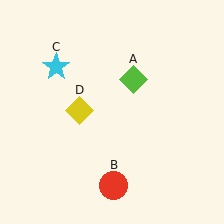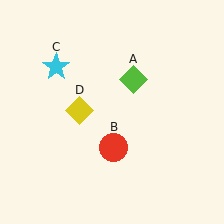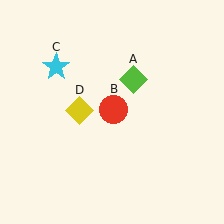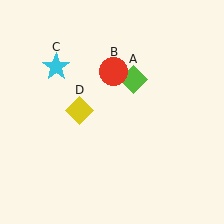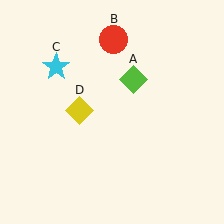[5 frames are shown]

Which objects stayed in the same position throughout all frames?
Lime diamond (object A) and cyan star (object C) and yellow diamond (object D) remained stationary.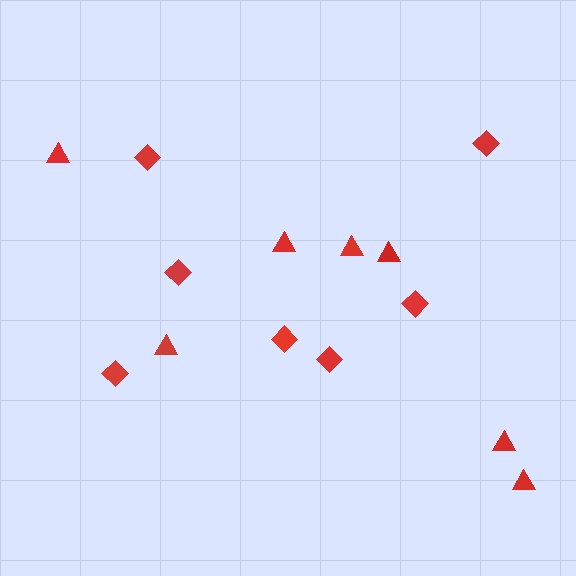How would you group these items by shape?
There are 2 groups: one group of triangles (7) and one group of diamonds (7).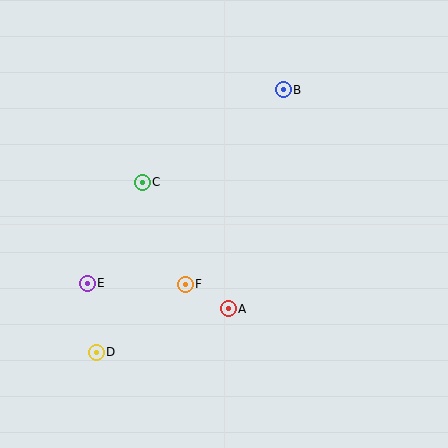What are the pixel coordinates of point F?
Point F is at (185, 284).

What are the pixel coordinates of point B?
Point B is at (283, 90).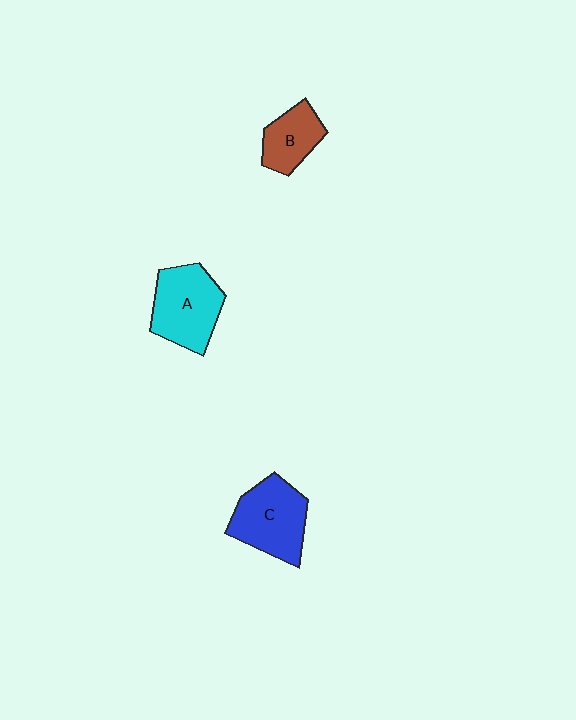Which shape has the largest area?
Shape A (cyan).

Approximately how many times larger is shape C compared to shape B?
Approximately 1.6 times.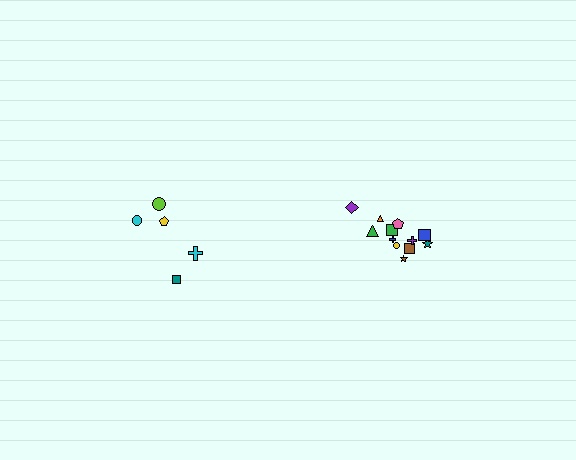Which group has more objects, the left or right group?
The right group.